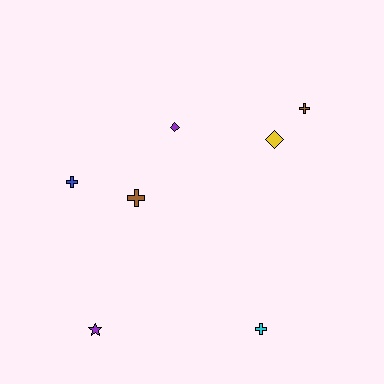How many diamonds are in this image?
There are 2 diamonds.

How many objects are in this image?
There are 7 objects.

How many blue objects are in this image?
There is 1 blue object.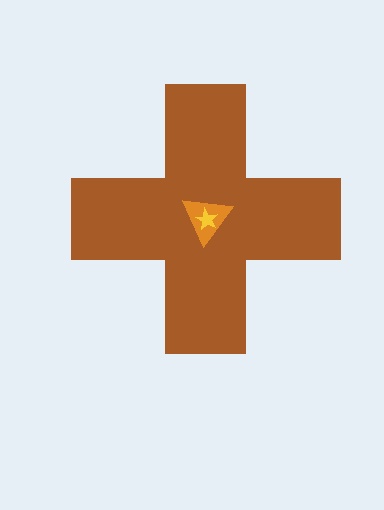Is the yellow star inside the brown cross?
Yes.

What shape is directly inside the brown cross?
The orange triangle.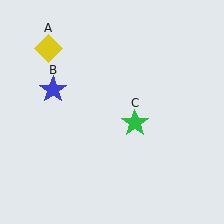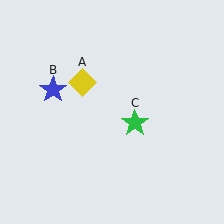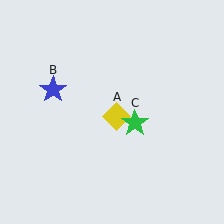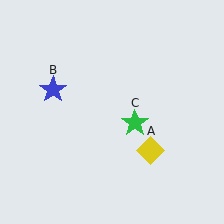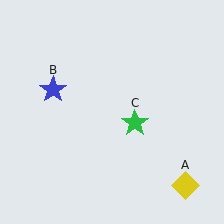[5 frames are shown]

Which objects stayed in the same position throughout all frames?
Blue star (object B) and green star (object C) remained stationary.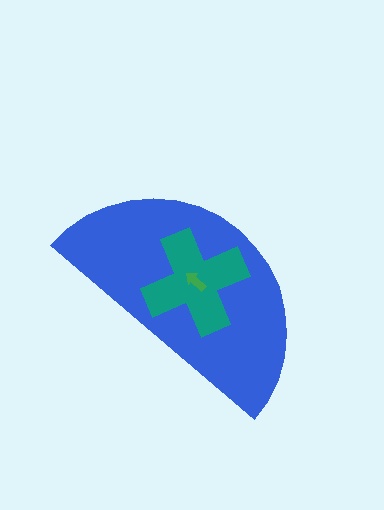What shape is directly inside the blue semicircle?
The teal cross.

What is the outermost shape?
The blue semicircle.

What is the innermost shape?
The green arrow.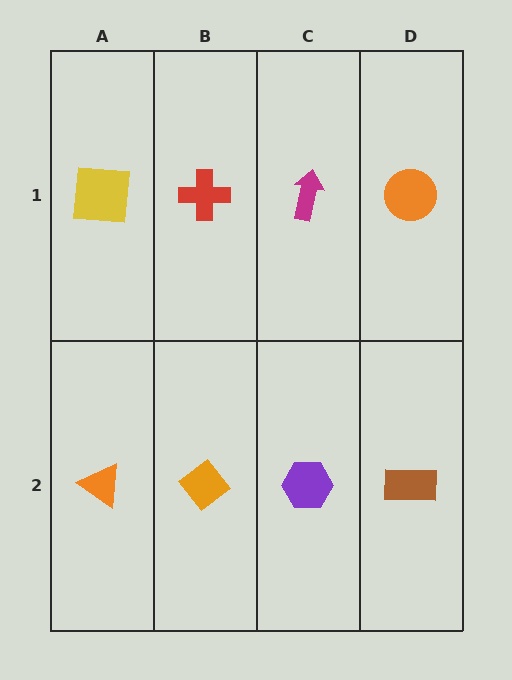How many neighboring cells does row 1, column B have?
3.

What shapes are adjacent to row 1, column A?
An orange triangle (row 2, column A), a red cross (row 1, column B).